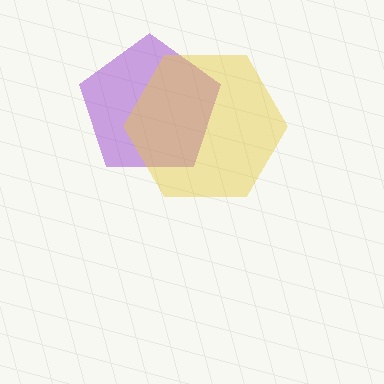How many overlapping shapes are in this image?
There are 2 overlapping shapes in the image.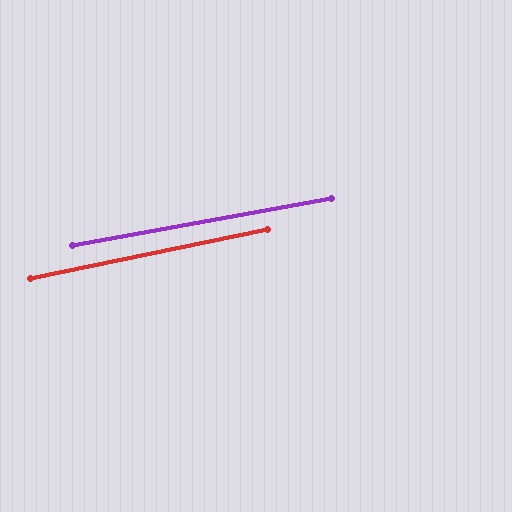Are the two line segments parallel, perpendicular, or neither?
Parallel — their directions differ by only 1.5°.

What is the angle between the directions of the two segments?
Approximately 2 degrees.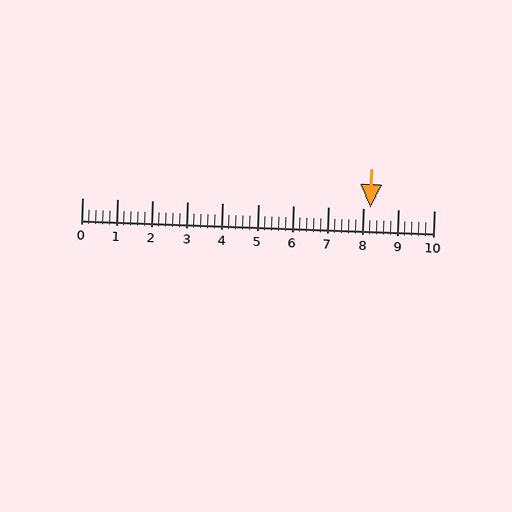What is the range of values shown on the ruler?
The ruler shows values from 0 to 10.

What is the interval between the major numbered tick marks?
The major tick marks are spaced 1 units apart.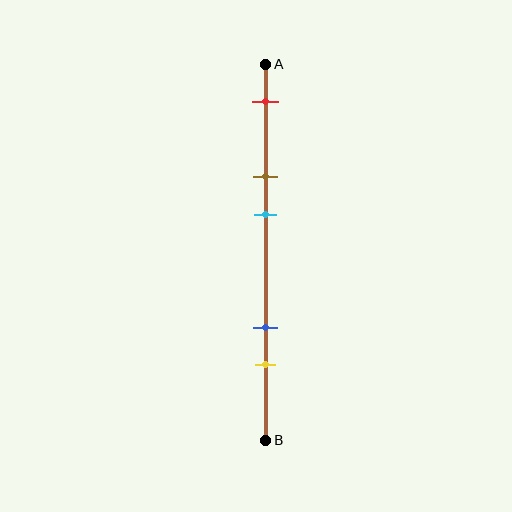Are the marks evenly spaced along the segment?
No, the marks are not evenly spaced.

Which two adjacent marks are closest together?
The brown and cyan marks are the closest adjacent pair.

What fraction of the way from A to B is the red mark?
The red mark is approximately 10% (0.1) of the way from A to B.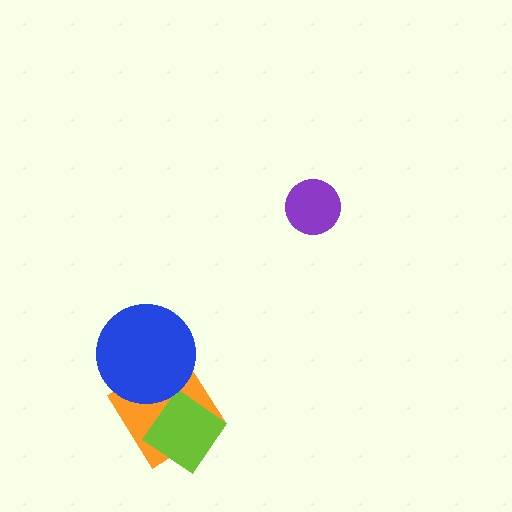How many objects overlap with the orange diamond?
2 objects overlap with the orange diamond.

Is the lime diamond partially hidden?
No, no other shape covers it.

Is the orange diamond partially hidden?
Yes, it is partially covered by another shape.